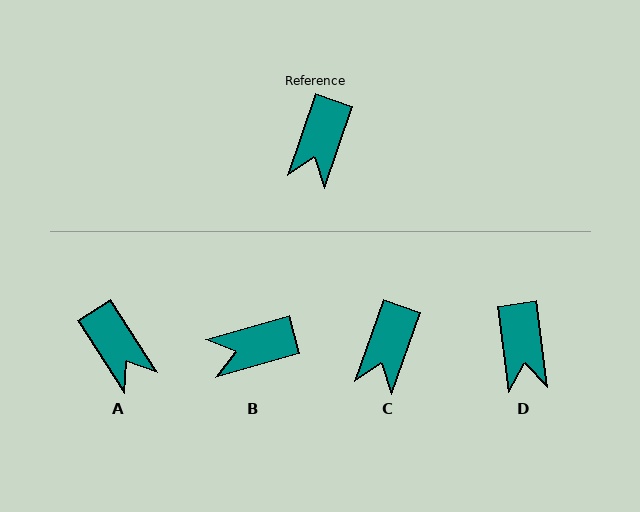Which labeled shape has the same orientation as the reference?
C.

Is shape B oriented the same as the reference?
No, it is off by about 55 degrees.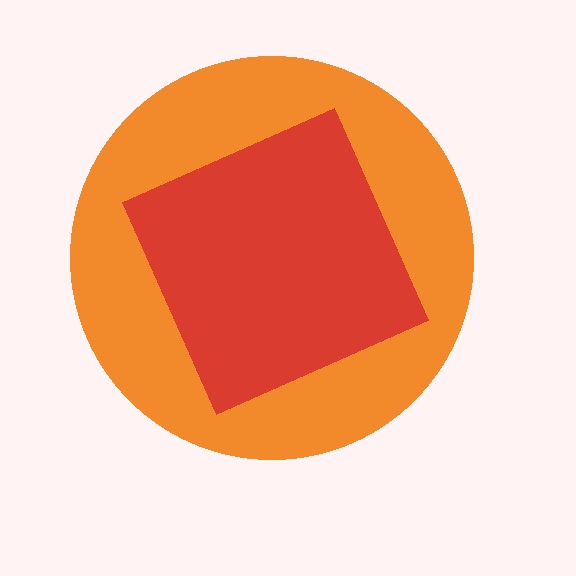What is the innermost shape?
The red diamond.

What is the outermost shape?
The orange circle.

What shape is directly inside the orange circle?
The red diamond.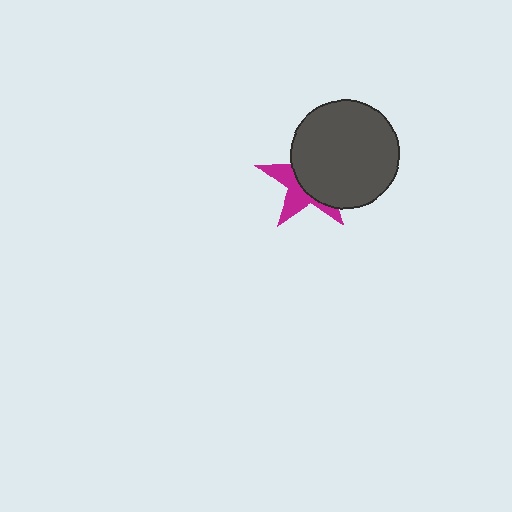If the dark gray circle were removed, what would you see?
You would see the complete magenta star.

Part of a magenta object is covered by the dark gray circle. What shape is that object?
It is a star.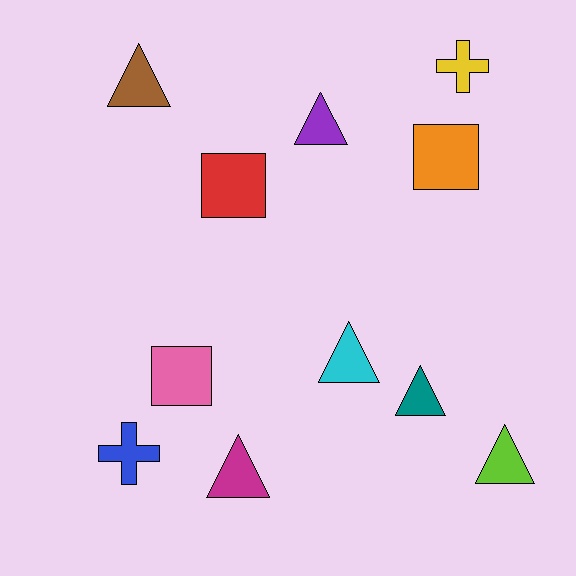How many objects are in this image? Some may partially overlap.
There are 11 objects.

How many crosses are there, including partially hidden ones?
There are 2 crosses.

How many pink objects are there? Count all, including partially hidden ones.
There is 1 pink object.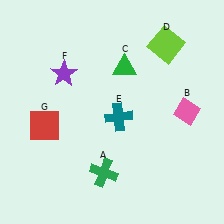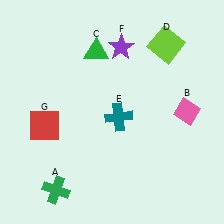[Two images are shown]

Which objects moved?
The objects that moved are: the green cross (A), the green triangle (C), the purple star (F).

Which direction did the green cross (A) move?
The green cross (A) moved left.